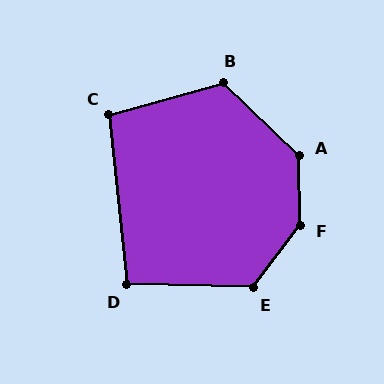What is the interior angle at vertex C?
Approximately 100 degrees (obtuse).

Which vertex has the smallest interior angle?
D, at approximately 97 degrees.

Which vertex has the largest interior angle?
F, at approximately 142 degrees.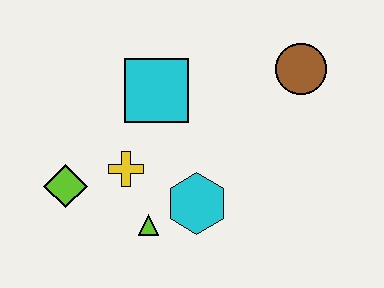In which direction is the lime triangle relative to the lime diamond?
The lime triangle is to the right of the lime diamond.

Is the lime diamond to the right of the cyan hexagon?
No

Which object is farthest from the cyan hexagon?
The brown circle is farthest from the cyan hexagon.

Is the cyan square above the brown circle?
No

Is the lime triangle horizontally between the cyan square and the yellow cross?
Yes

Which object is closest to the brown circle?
The cyan square is closest to the brown circle.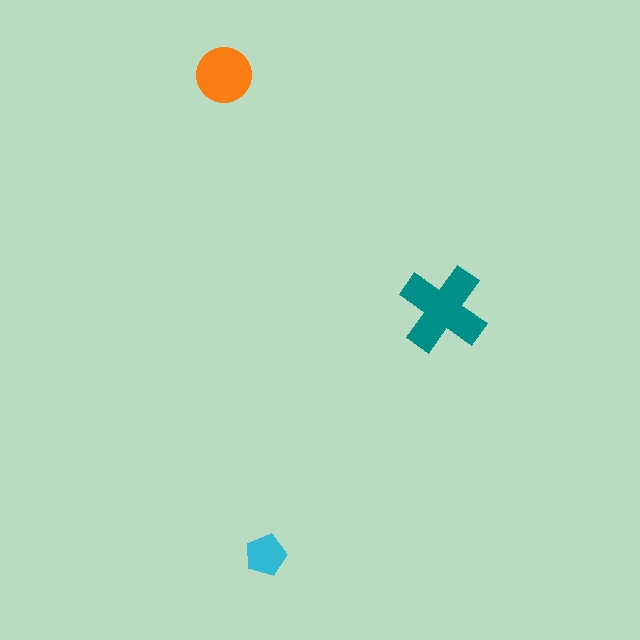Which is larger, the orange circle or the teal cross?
The teal cross.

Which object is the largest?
The teal cross.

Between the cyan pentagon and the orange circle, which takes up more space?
The orange circle.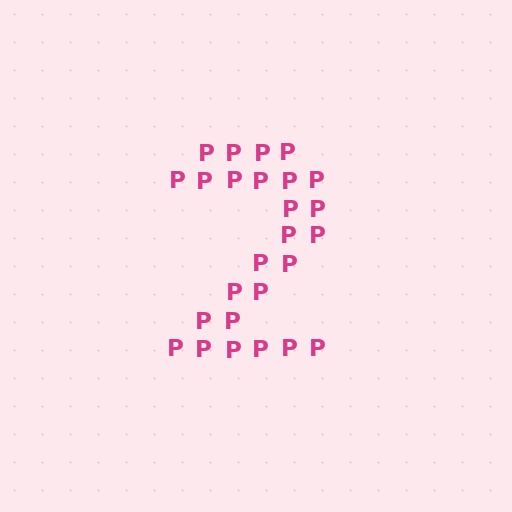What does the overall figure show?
The overall figure shows the digit 2.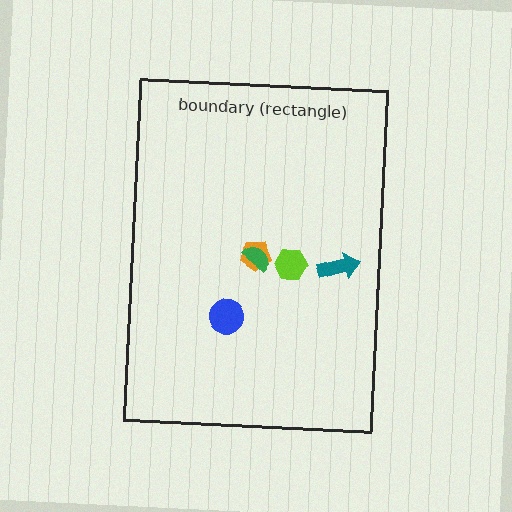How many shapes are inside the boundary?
5 inside, 0 outside.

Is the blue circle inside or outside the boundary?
Inside.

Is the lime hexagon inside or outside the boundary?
Inside.